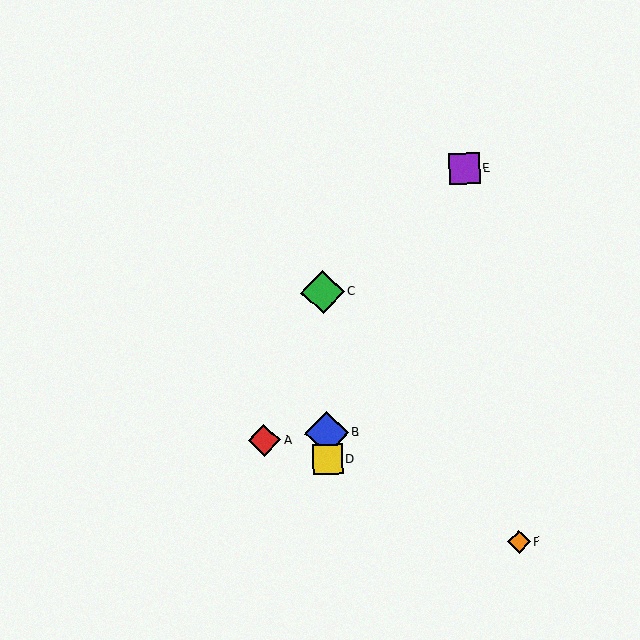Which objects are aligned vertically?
Objects B, C, D are aligned vertically.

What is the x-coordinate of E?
Object E is at x≈464.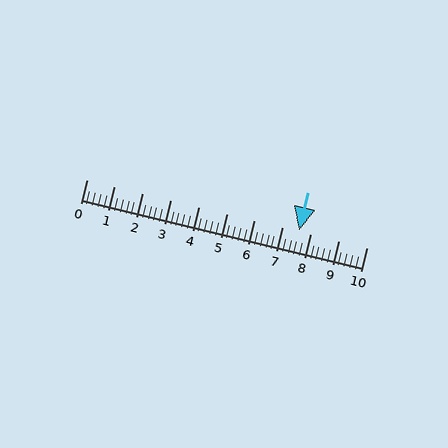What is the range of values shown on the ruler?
The ruler shows values from 0 to 10.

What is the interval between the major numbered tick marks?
The major tick marks are spaced 1 units apart.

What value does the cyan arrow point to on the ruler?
The cyan arrow points to approximately 7.6.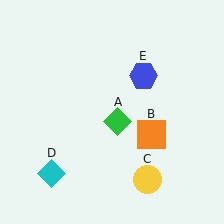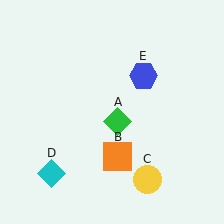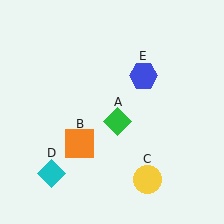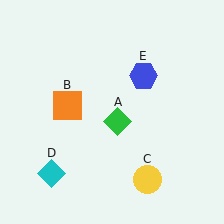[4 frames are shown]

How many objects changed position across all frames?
1 object changed position: orange square (object B).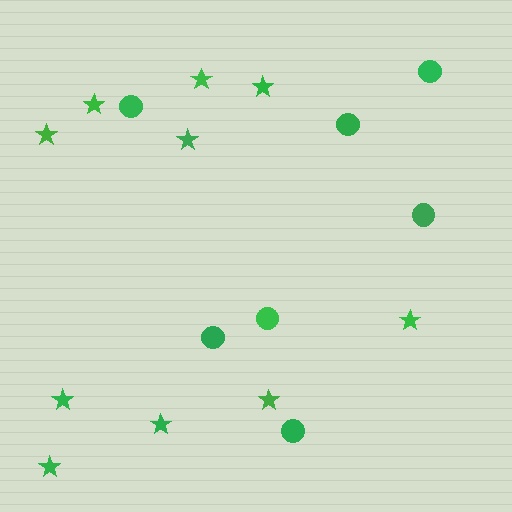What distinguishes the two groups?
There are 2 groups: one group of circles (7) and one group of stars (10).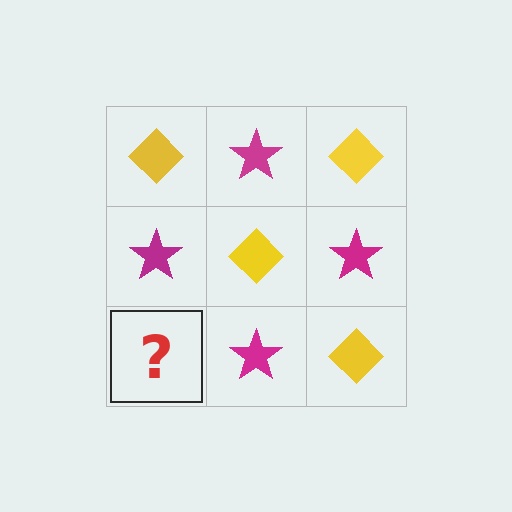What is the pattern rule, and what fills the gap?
The rule is that it alternates yellow diamond and magenta star in a checkerboard pattern. The gap should be filled with a yellow diamond.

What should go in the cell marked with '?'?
The missing cell should contain a yellow diamond.